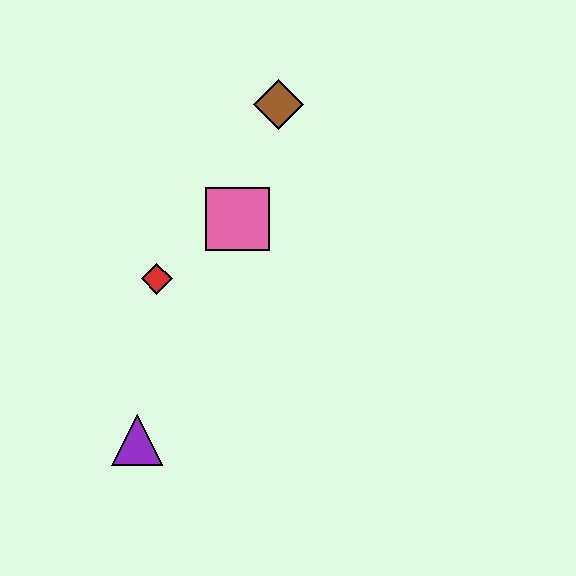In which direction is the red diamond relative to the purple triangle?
The red diamond is above the purple triangle.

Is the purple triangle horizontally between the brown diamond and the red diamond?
No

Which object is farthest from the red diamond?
The brown diamond is farthest from the red diamond.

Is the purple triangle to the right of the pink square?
No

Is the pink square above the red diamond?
Yes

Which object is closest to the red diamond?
The pink square is closest to the red diamond.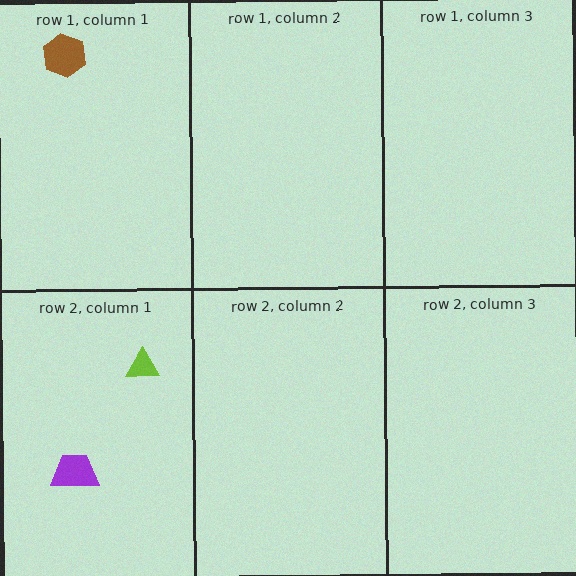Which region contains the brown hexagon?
The row 1, column 1 region.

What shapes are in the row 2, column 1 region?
The purple trapezoid, the lime triangle.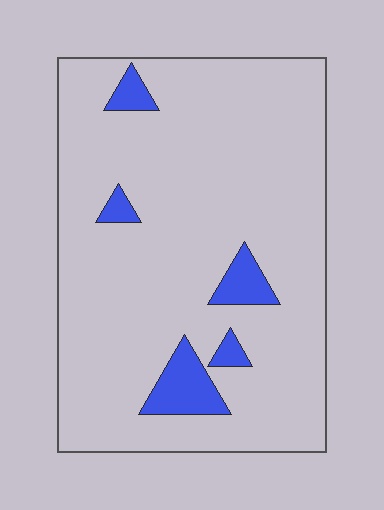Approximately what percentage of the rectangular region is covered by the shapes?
Approximately 10%.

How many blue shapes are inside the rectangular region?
5.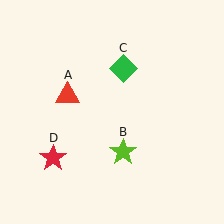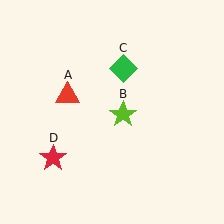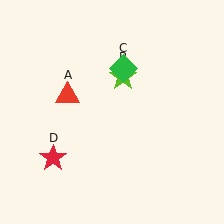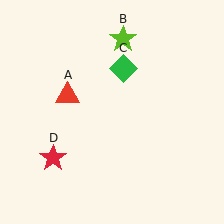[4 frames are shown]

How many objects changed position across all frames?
1 object changed position: lime star (object B).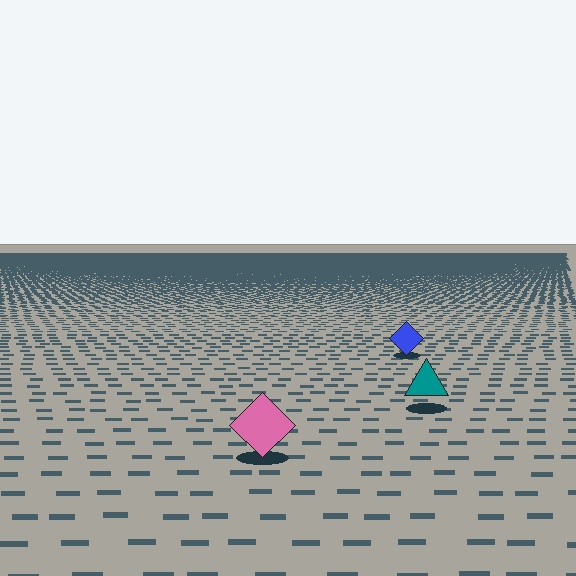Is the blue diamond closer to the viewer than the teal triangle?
No. The teal triangle is closer — you can tell from the texture gradient: the ground texture is coarser near it.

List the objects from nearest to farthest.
From nearest to farthest: the pink diamond, the teal triangle, the blue diamond.